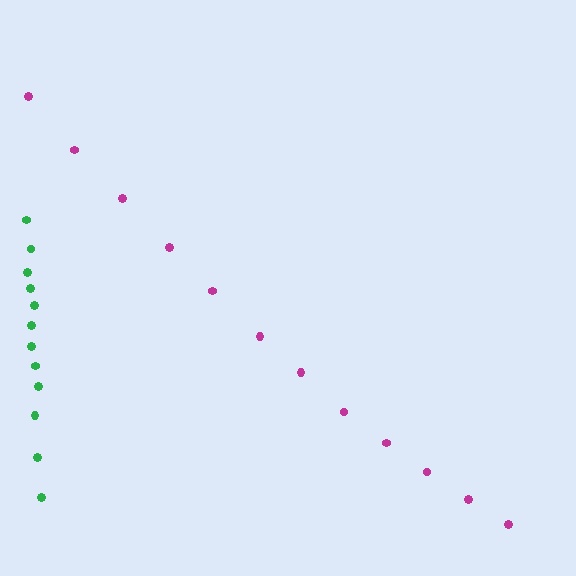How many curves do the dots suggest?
There are 2 distinct paths.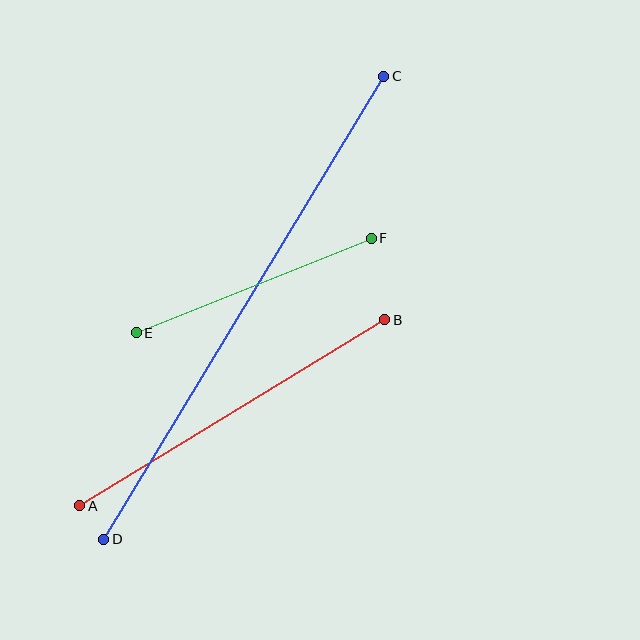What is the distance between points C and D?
The distance is approximately 541 pixels.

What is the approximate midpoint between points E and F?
The midpoint is at approximately (254, 285) pixels.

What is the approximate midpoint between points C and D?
The midpoint is at approximately (244, 308) pixels.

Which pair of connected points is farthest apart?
Points C and D are farthest apart.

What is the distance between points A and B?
The distance is approximately 358 pixels.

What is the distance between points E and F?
The distance is approximately 253 pixels.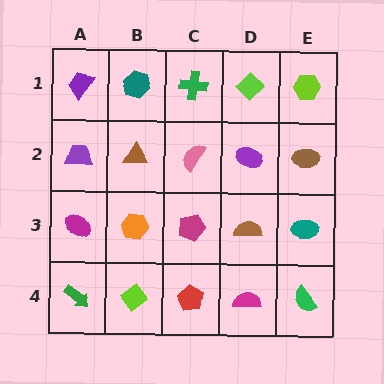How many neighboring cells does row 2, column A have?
3.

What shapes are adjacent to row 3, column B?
A brown triangle (row 2, column B), a lime diamond (row 4, column B), a magenta ellipse (row 3, column A), a magenta pentagon (row 3, column C).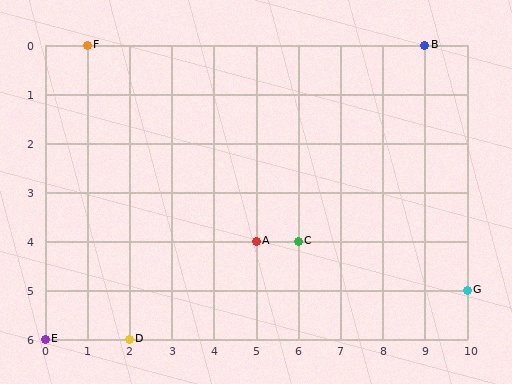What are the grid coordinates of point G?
Point G is at grid coordinates (10, 5).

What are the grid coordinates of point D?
Point D is at grid coordinates (2, 6).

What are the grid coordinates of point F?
Point F is at grid coordinates (1, 0).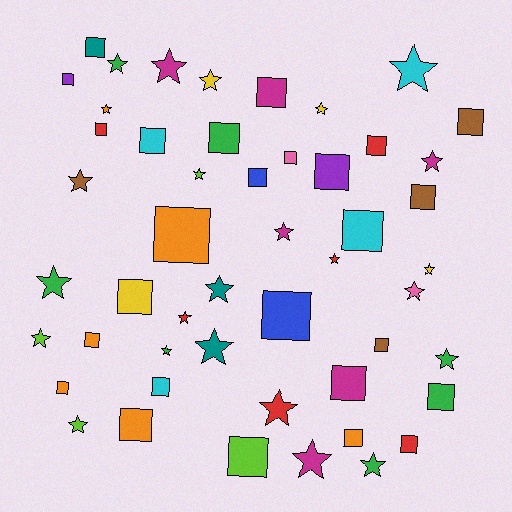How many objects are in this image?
There are 50 objects.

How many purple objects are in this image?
There are 2 purple objects.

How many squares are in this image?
There are 26 squares.